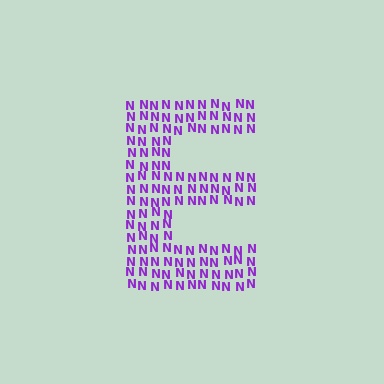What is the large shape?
The large shape is the letter E.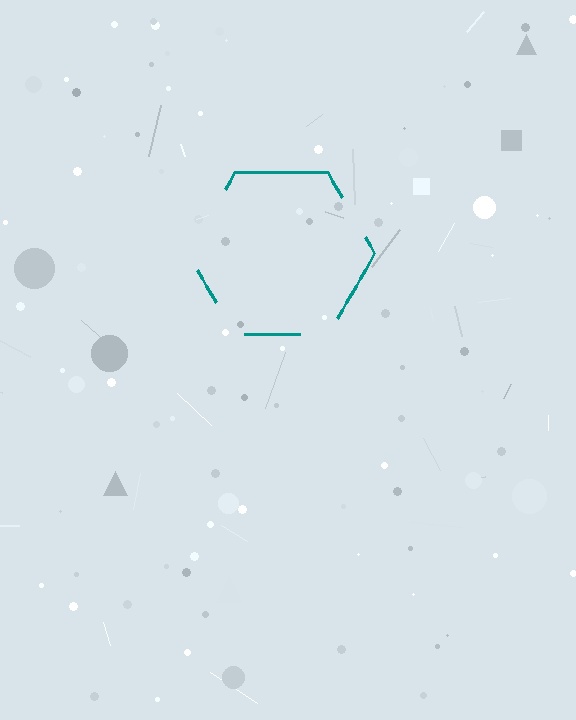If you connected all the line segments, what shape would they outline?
They would outline a hexagon.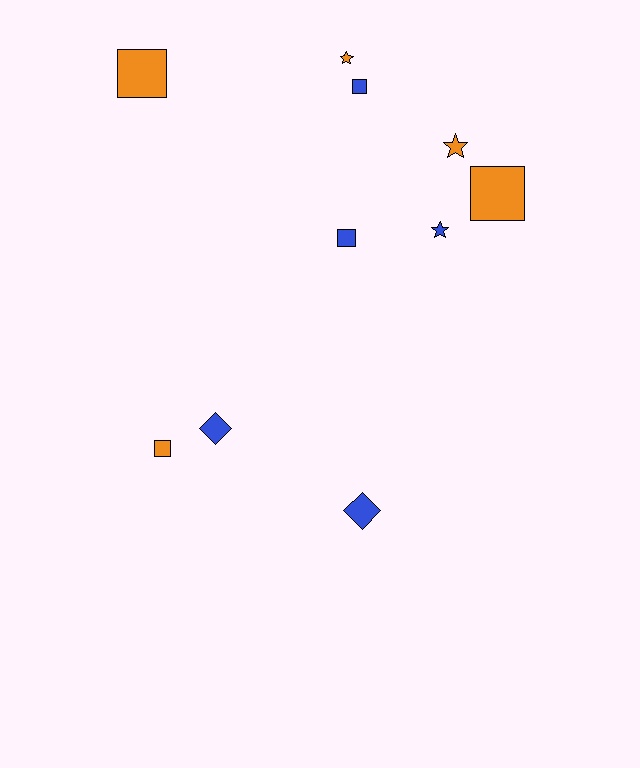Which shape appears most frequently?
Square, with 5 objects.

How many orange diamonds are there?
There are no orange diamonds.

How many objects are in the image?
There are 10 objects.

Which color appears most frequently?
Blue, with 5 objects.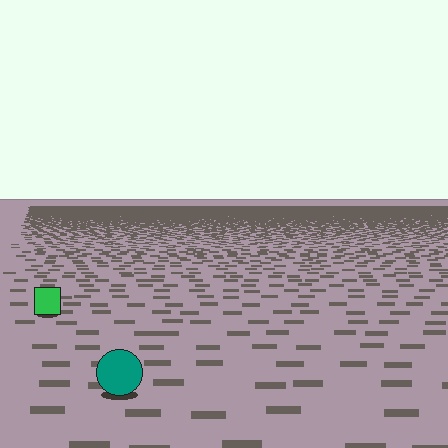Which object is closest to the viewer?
The teal circle is closest. The texture marks near it are larger and more spread out.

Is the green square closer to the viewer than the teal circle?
No. The teal circle is closer — you can tell from the texture gradient: the ground texture is coarser near it.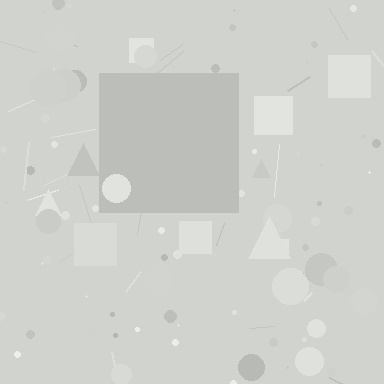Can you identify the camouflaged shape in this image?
The camouflaged shape is a square.